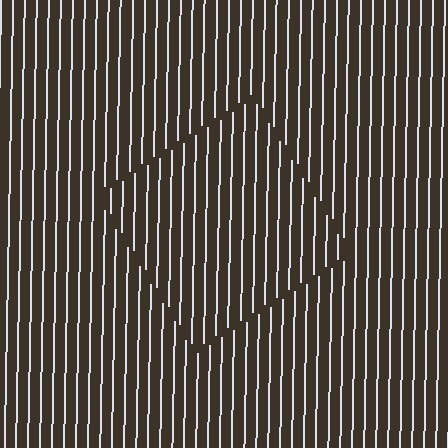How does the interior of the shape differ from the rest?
The interior of the shape contains the same grating, shifted by half a period — the contour is defined by the phase discontinuity where line-ends from the inner and outer gratings abut.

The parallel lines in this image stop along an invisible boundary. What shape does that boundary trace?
An illusory square. The interior of the shape contains the same grating, shifted by half a period — the contour is defined by the phase discontinuity where line-ends from the inner and outer gratings abut.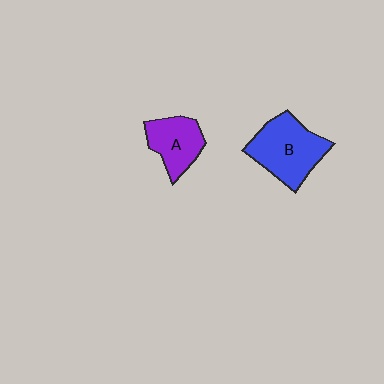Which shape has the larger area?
Shape B (blue).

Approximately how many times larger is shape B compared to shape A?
Approximately 1.5 times.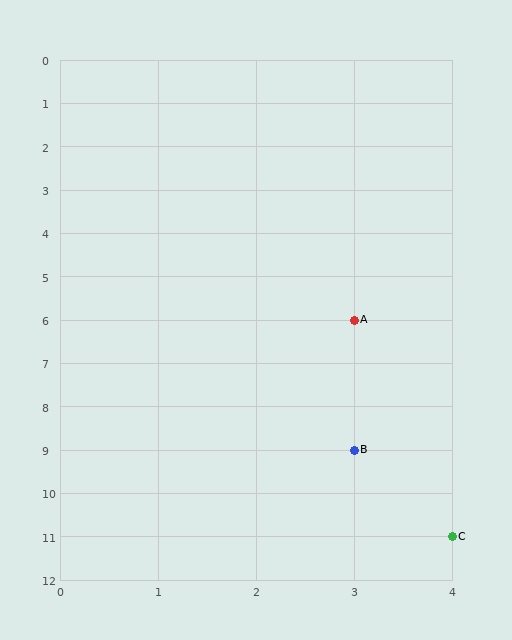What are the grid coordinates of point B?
Point B is at grid coordinates (3, 9).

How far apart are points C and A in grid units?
Points C and A are 1 column and 5 rows apart (about 5.1 grid units diagonally).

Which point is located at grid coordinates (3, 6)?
Point A is at (3, 6).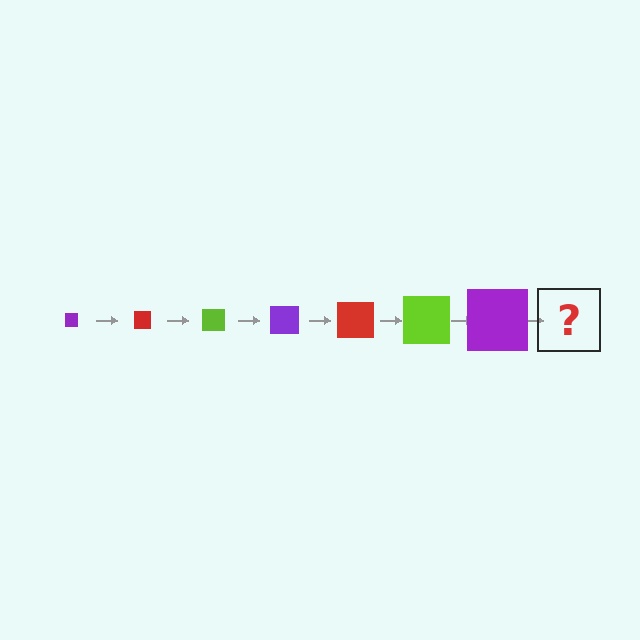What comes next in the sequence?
The next element should be a red square, larger than the previous one.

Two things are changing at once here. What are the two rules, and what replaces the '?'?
The two rules are that the square grows larger each step and the color cycles through purple, red, and lime. The '?' should be a red square, larger than the previous one.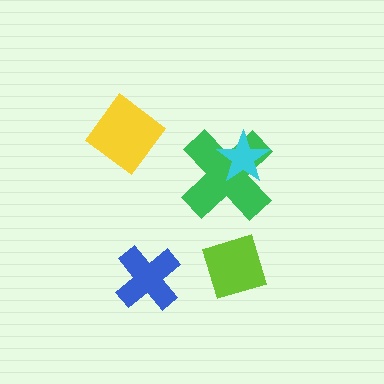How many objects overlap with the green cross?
1 object overlaps with the green cross.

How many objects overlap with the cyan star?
1 object overlaps with the cyan star.